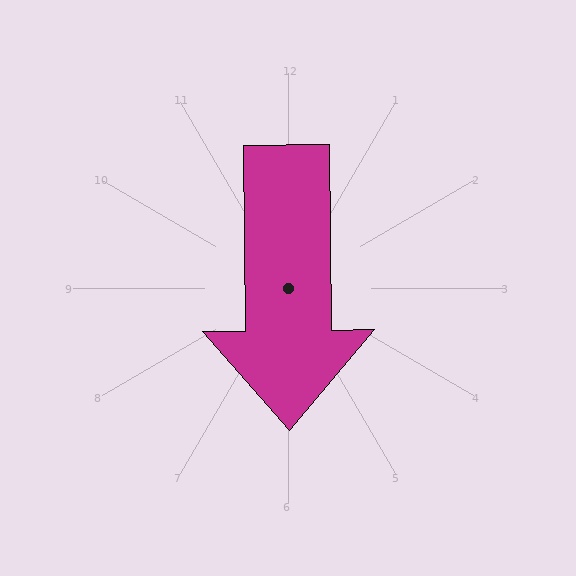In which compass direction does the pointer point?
South.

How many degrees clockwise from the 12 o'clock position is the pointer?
Approximately 179 degrees.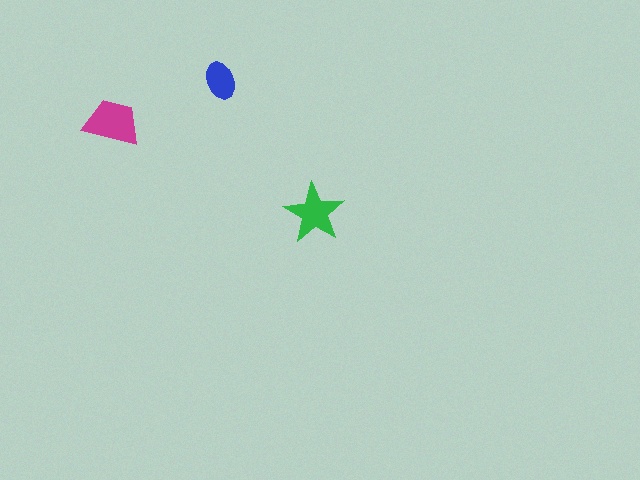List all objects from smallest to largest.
The blue ellipse, the green star, the magenta trapezoid.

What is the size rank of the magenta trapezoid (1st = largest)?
1st.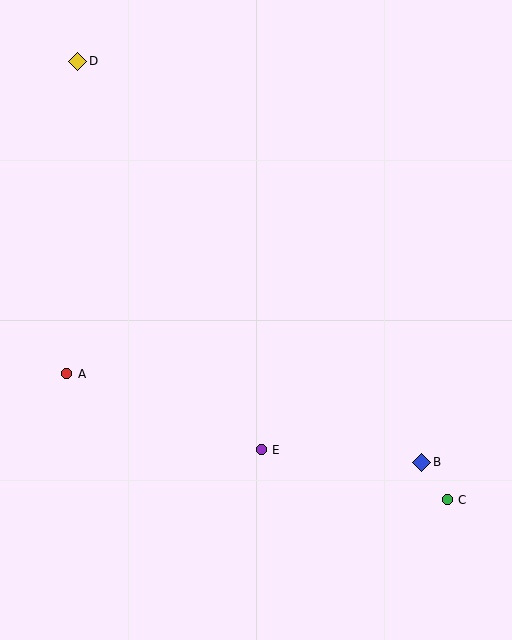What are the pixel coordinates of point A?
Point A is at (67, 374).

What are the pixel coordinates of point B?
Point B is at (422, 462).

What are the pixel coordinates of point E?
Point E is at (261, 450).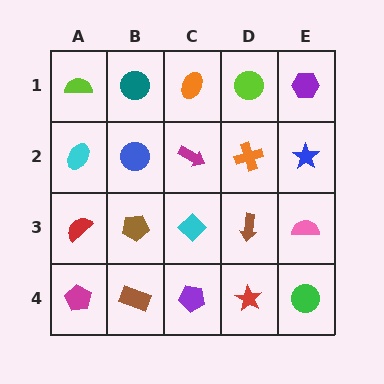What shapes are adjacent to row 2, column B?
A teal circle (row 1, column B), a brown pentagon (row 3, column B), a cyan ellipse (row 2, column A), a magenta arrow (row 2, column C).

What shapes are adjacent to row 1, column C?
A magenta arrow (row 2, column C), a teal circle (row 1, column B), a lime circle (row 1, column D).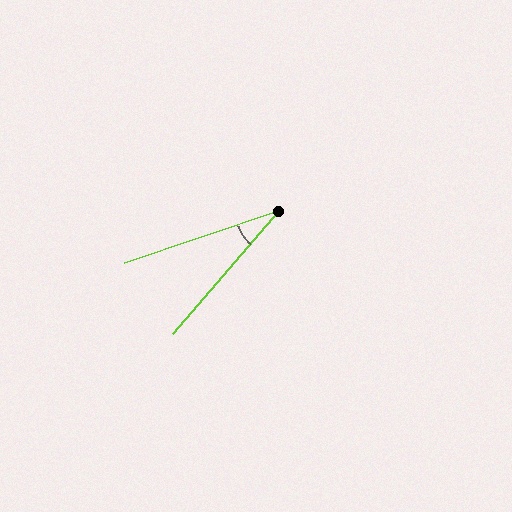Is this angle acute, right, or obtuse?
It is acute.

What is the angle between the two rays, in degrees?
Approximately 30 degrees.